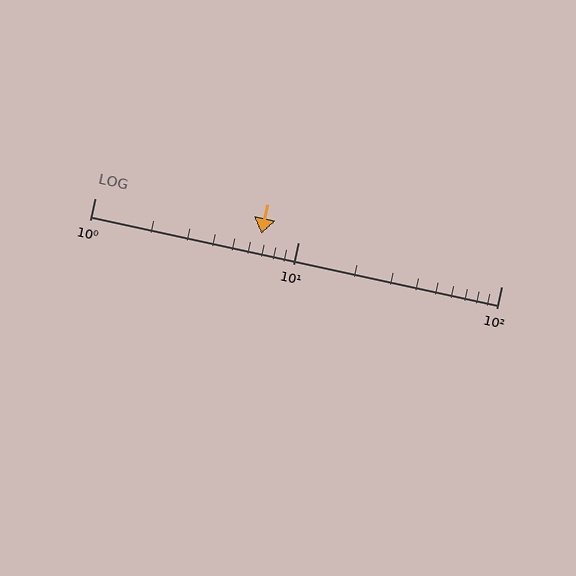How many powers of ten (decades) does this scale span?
The scale spans 2 decades, from 1 to 100.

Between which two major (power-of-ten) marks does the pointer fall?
The pointer is between 1 and 10.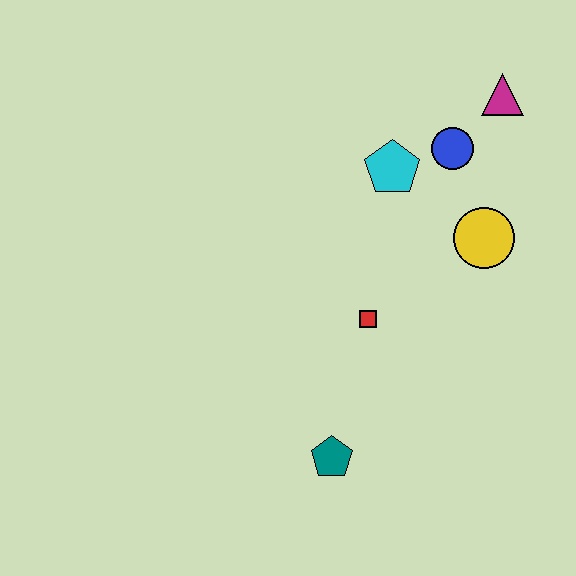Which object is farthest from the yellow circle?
The teal pentagon is farthest from the yellow circle.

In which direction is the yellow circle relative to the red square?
The yellow circle is to the right of the red square.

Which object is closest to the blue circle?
The cyan pentagon is closest to the blue circle.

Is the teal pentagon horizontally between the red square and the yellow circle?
No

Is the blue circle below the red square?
No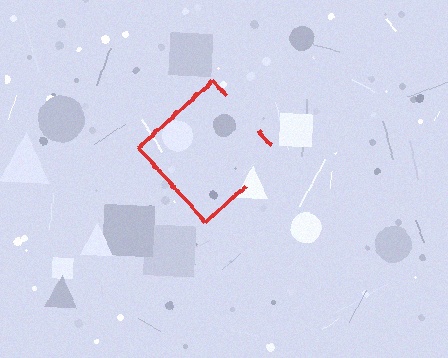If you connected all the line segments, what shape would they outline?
They would outline a diamond.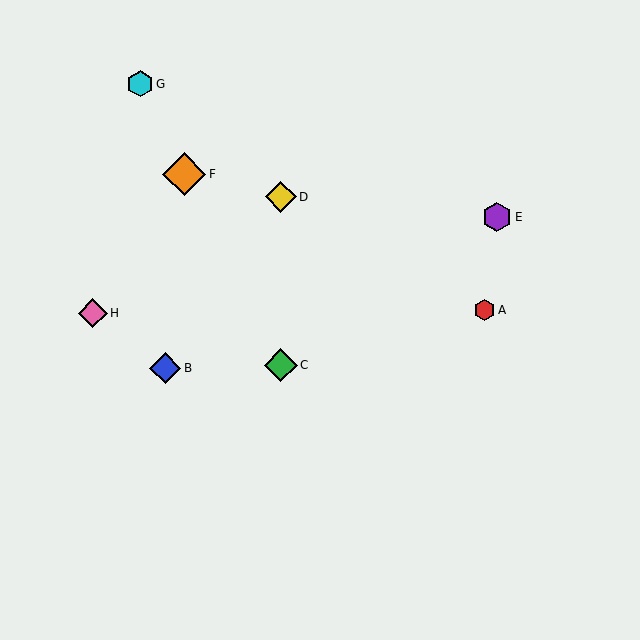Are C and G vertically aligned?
No, C is at x≈281 and G is at x≈140.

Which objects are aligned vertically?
Objects C, D are aligned vertically.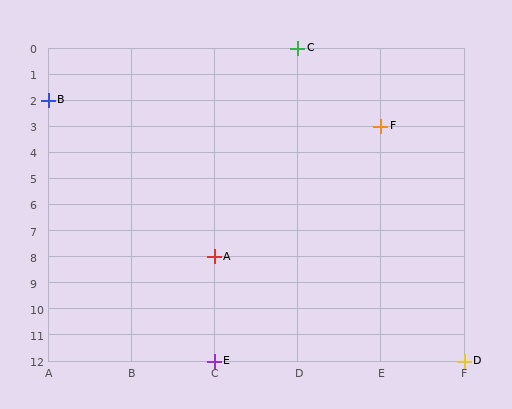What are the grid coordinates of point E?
Point E is at grid coordinates (C, 12).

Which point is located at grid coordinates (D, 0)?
Point C is at (D, 0).